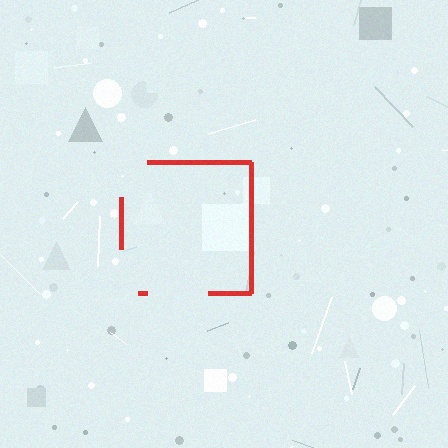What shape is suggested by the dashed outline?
The dashed outline suggests a square.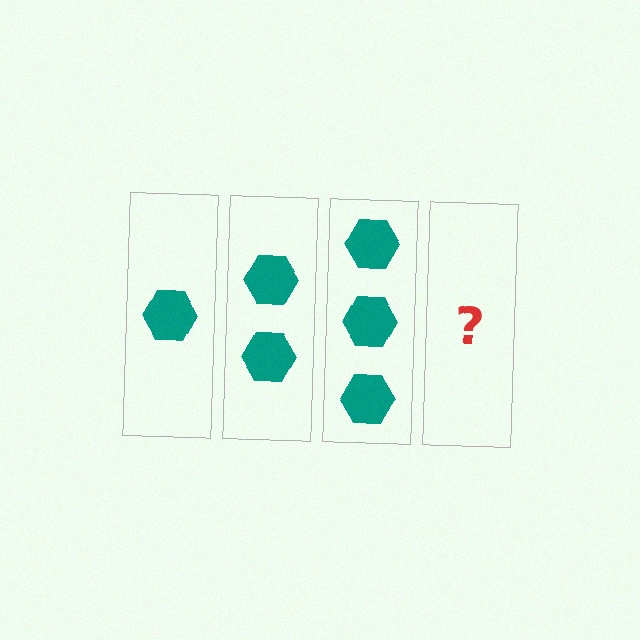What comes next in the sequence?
The next element should be 4 hexagons.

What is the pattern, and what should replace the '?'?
The pattern is that each step adds one more hexagon. The '?' should be 4 hexagons.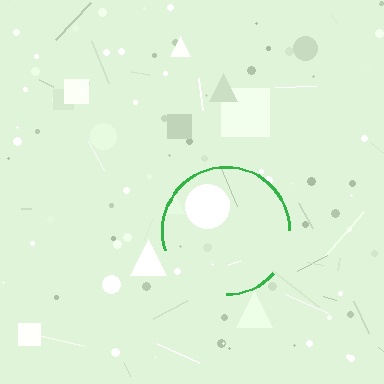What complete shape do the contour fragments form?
The contour fragments form a circle.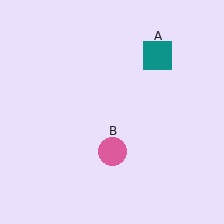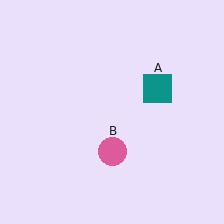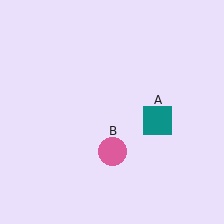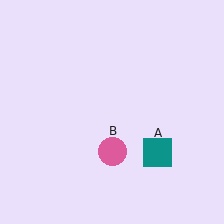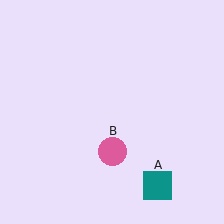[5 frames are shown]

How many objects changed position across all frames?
1 object changed position: teal square (object A).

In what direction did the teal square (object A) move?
The teal square (object A) moved down.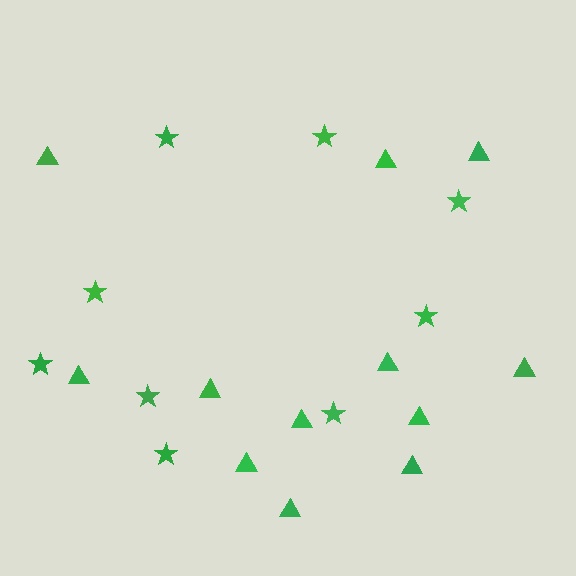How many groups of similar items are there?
There are 2 groups: one group of stars (9) and one group of triangles (12).